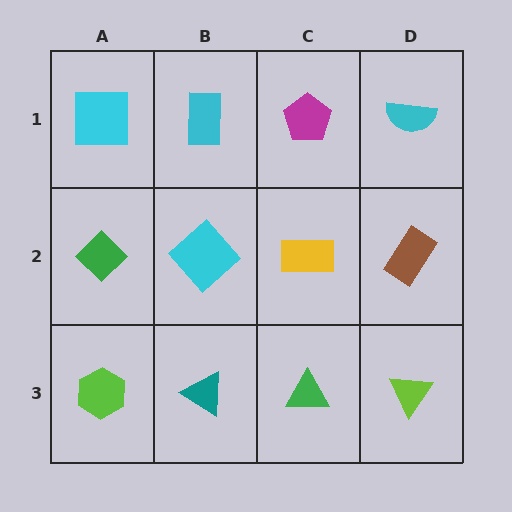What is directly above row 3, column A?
A green diamond.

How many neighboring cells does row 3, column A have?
2.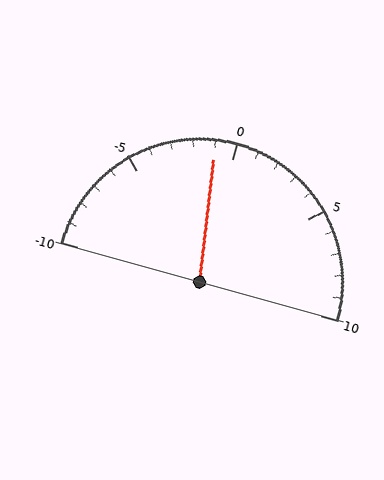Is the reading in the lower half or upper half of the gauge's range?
The reading is in the lower half of the range (-10 to 10).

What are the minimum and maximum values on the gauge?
The gauge ranges from -10 to 10.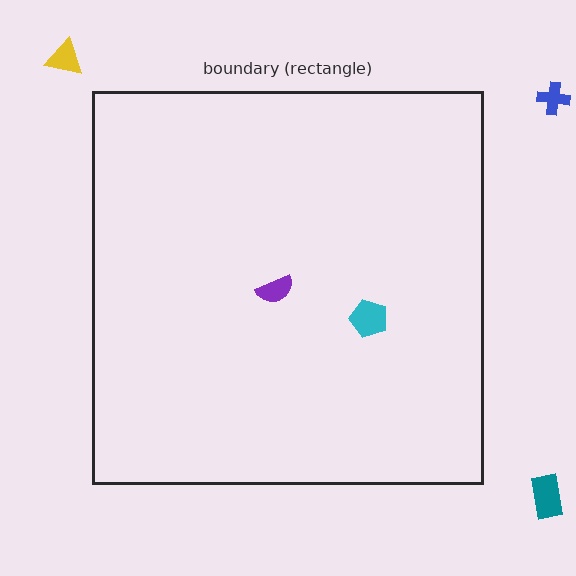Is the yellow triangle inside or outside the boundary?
Outside.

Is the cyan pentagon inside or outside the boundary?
Inside.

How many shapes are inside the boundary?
2 inside, 3 outside.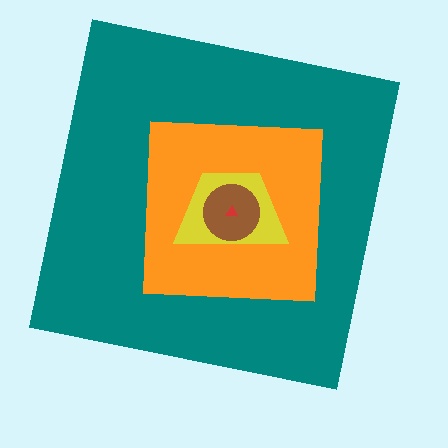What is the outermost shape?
The teal square.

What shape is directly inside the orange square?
The yellow trapezoid.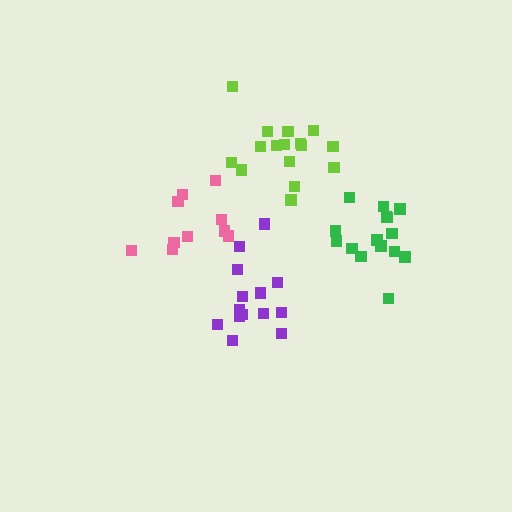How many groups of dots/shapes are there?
There are 4 groups.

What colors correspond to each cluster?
The clusters are colored: green, pink, purple, lime.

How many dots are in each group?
Group 1: 15 dots, Group 2: 10 dots, Group 3: 14 dots, Group 4: 16 dots (55 total).